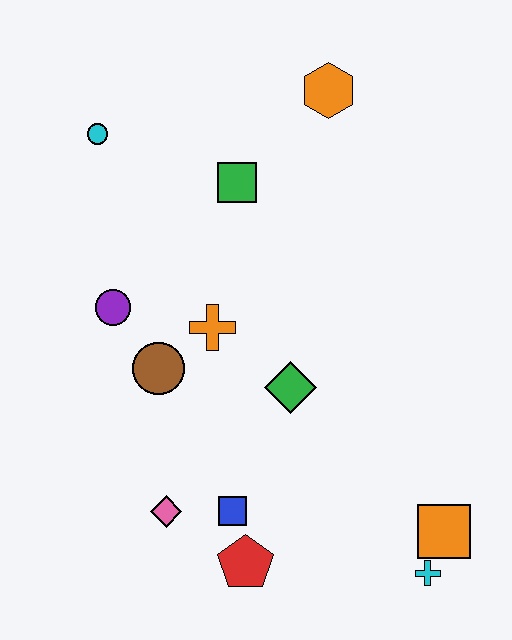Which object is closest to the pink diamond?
The blue square is closest to the pink diamond.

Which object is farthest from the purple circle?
The cyan cross is farthest from the purple circle.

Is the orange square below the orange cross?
Yes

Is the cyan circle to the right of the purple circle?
No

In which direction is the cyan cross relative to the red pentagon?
The cyan cross is to the right of the red pentagon.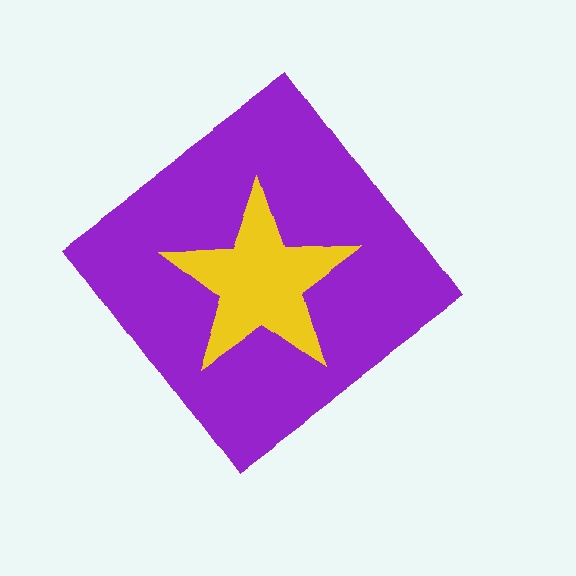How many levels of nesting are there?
2.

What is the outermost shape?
The purple diamond.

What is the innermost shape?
The yellow star.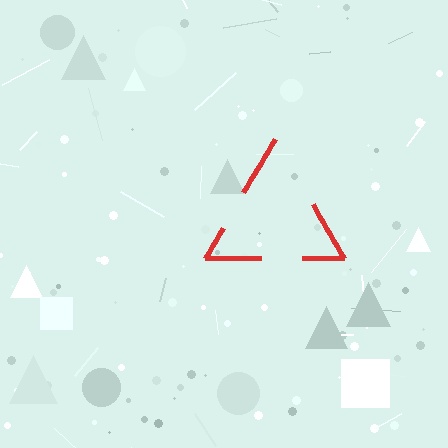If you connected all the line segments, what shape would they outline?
They would outline a triangle.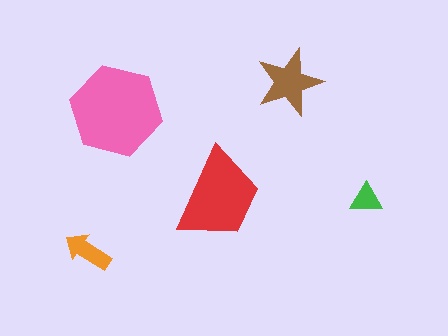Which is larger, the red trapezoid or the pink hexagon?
The pink hexagon.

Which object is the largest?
The pink hexagon.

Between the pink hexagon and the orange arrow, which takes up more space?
The pink hexagon.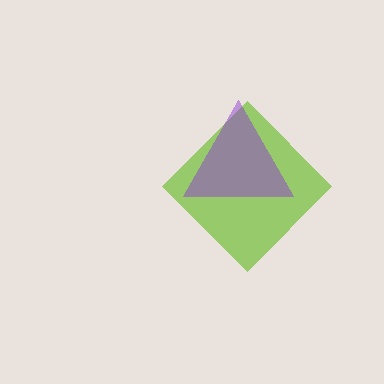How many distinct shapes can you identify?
There are 2 distinct shapes: a lime diamond, a purple triangle.